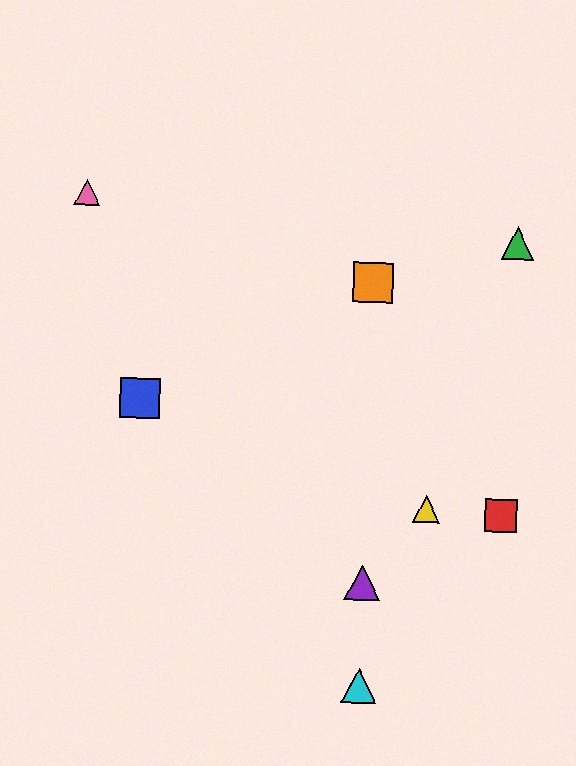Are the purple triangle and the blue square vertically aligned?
No, the purple triangle is at x≈363 and the blue square is at x≈140.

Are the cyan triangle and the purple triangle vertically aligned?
Yes, both are at x≈359.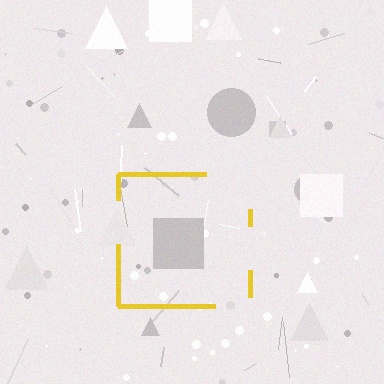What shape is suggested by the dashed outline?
The dashed outline suggests a square.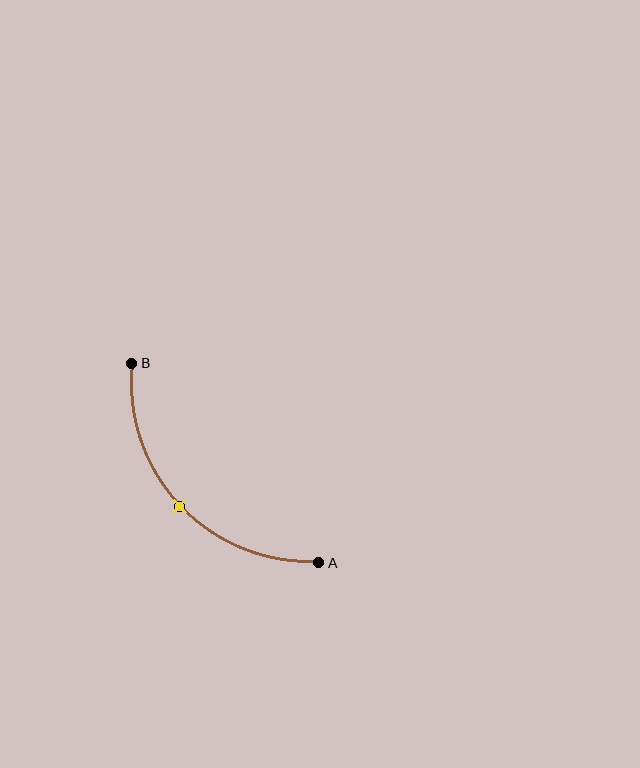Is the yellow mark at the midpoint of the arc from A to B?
Yes. The yellow mark lies on the arc at equal arc-length from both A and B — it is the arc midpoint.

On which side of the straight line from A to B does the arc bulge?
The arc bulges below and to the left of the straight line connecting A and B.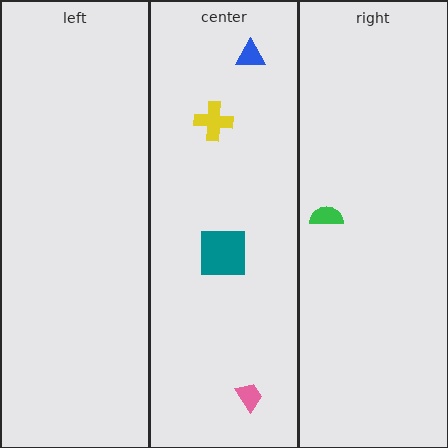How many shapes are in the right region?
1.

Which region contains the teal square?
The center region.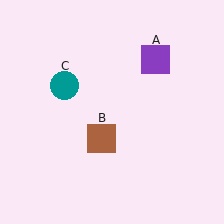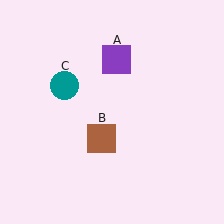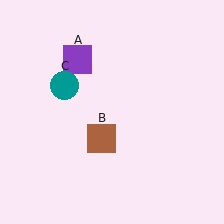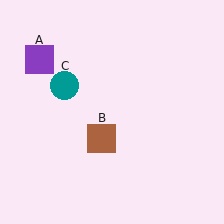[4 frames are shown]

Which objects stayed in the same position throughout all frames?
Brown square (object B) and teal circle (object C) remained stationary.